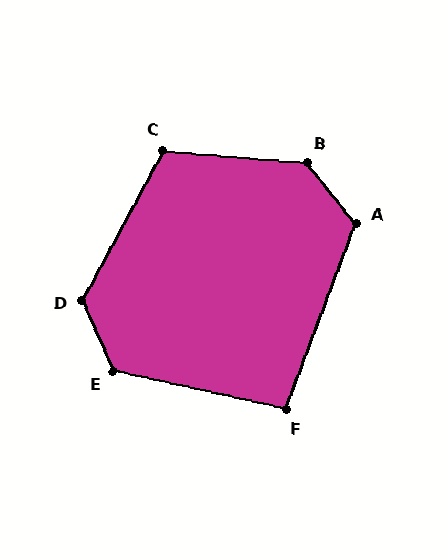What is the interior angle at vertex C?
Approximately 113 degrees (obtuse).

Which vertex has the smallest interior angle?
F, at approximately 98 degrees.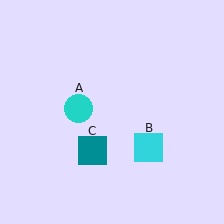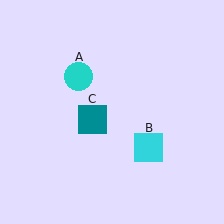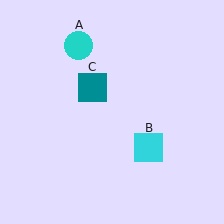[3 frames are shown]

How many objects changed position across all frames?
2 objects changed position: cyan circle (object A), teal square (object C).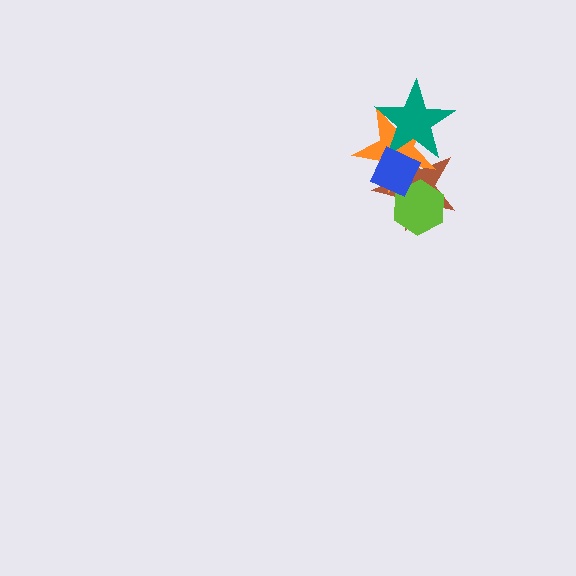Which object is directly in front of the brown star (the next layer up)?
The orange star is directly in front of the brown star.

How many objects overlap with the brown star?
4 objects overlap with the brown star.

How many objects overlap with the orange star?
4 objects overlap with the orange star.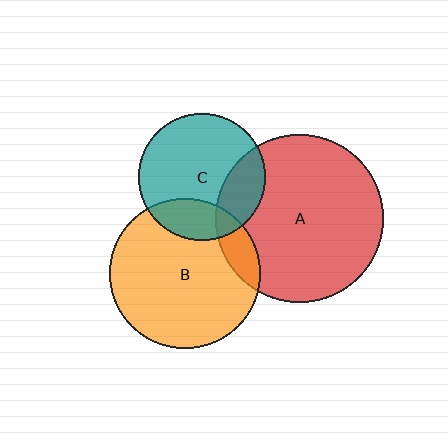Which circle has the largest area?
Circle A (red).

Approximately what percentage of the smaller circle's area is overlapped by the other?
Approximately 20%.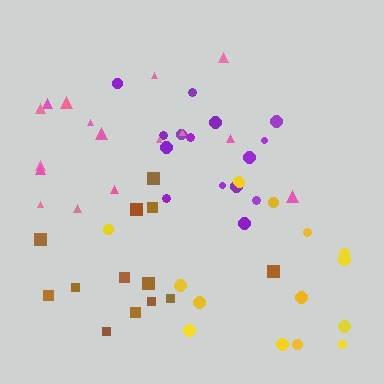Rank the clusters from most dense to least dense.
purple, brown, pink, yellow.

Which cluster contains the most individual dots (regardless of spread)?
Pink (16).